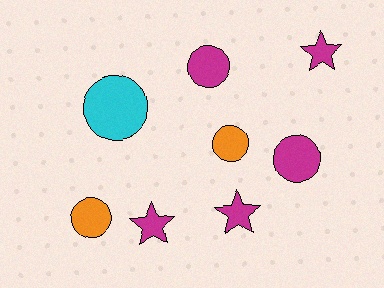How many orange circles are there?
There are 2 orange circles.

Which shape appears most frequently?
Circle, with 5 objects.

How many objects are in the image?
There are 8 objects.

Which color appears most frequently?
Magenta, with 5 objects.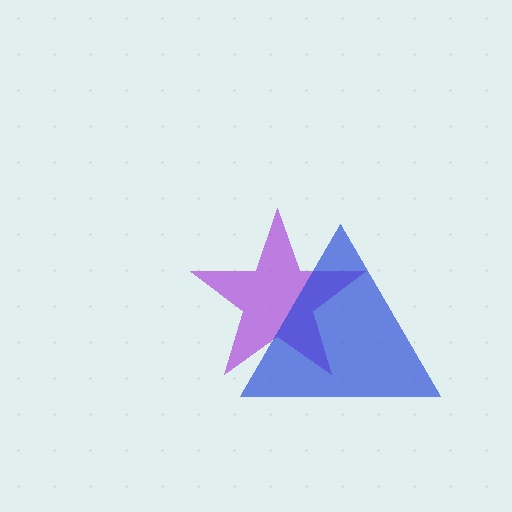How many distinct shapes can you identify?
There are 2 distinct shapes: a purple star, a blue triangle.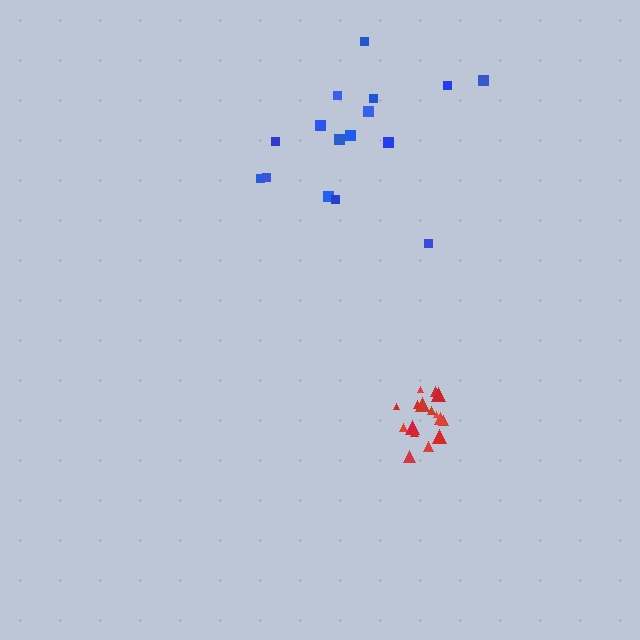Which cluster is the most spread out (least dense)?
Blue.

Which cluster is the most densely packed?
Red.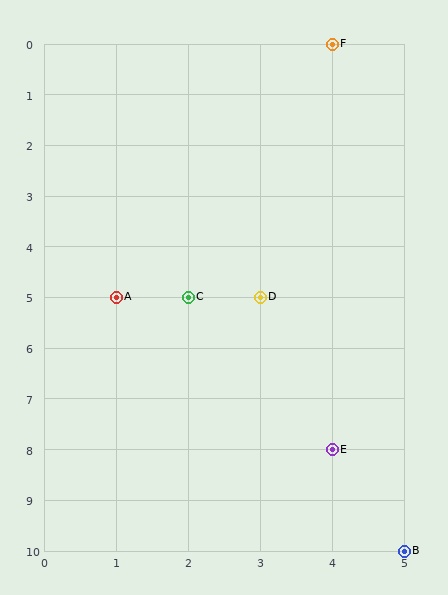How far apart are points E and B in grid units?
Points E and B are 1 column and 2 rows apart (about 2.2 grid units diagonally).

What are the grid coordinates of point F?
Point F is at grid coordinates (4, 0).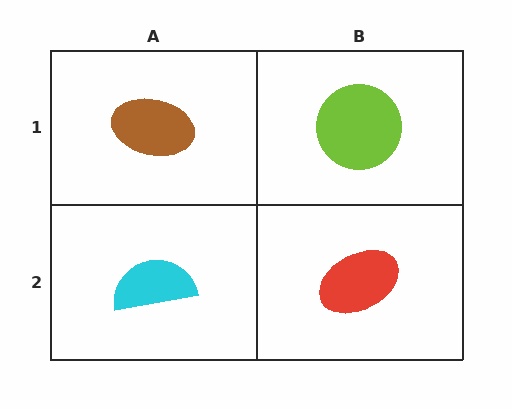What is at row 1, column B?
A lime circle.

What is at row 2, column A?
A cyan semicircle.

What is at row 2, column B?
A red ellipse.